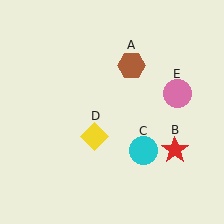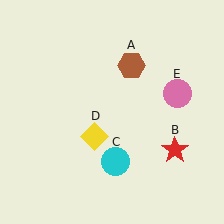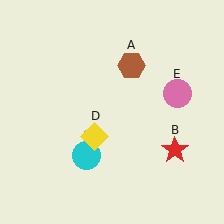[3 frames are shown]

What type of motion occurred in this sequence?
The cyan circle (object C) rotated clockwise around the center of the scene.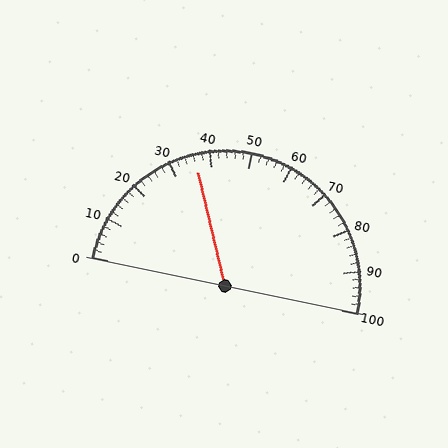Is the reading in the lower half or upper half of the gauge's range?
The reading is in the lower half of the range (0 to 100).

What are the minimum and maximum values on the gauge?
The gauge ranges from 0 to 100.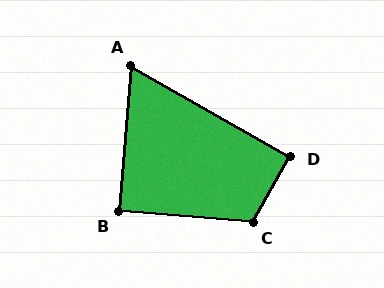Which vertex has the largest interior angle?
C, at approximately 115 degrees.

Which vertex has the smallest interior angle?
A, at approximately 65 degrees.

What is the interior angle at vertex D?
Approximately 90 degrees (approximately right).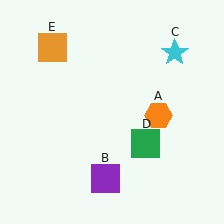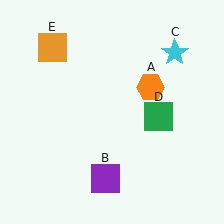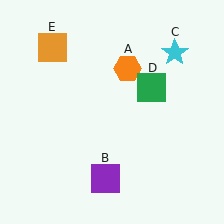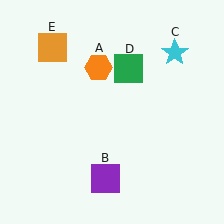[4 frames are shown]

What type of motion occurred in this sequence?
The orange hexagon (object A), green square (object D) rotated counterclockwise around the center of the scene.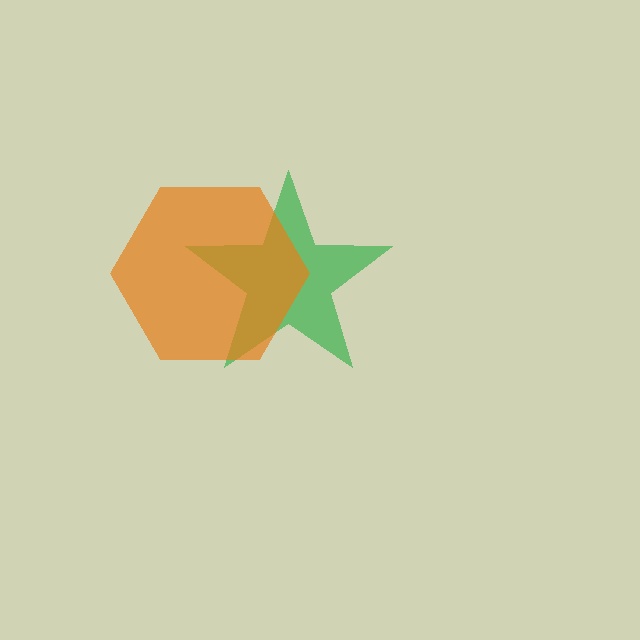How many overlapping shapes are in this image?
There are 2 overlapping shapes in the image.